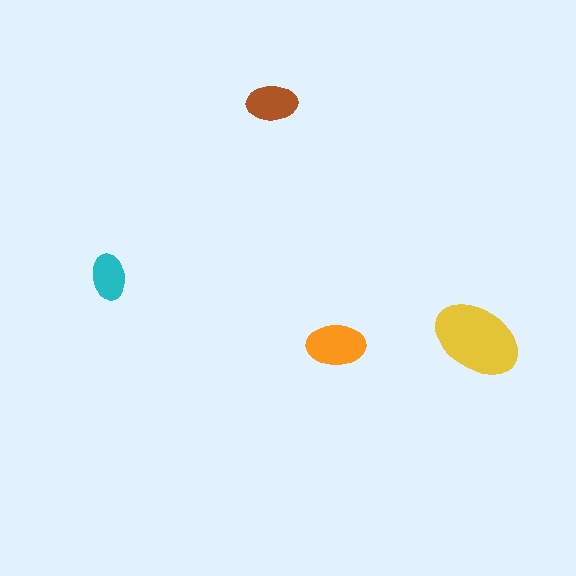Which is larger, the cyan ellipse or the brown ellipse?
The brown one.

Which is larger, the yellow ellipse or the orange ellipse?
The yellow one.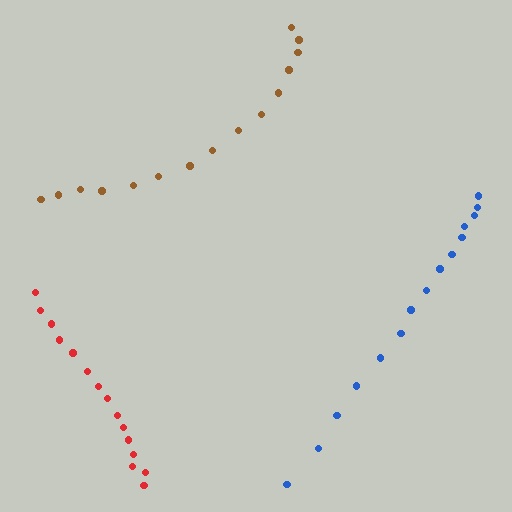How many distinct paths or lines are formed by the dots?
There are 3 distinct paths.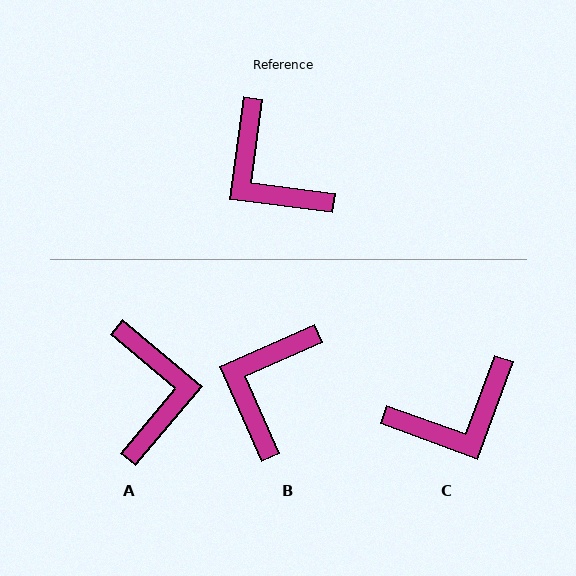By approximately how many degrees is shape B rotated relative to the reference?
Approximately 58 degrees clockwise.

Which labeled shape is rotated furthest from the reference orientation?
A, about 148 degrees away.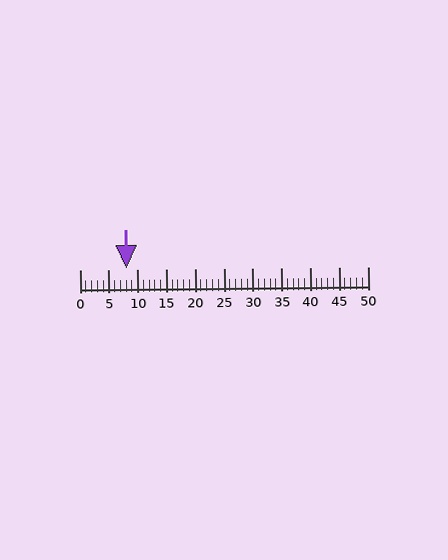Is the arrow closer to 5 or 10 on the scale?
The arrow is closer to 10.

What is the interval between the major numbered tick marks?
The major tick marks are spaced 5 units apart.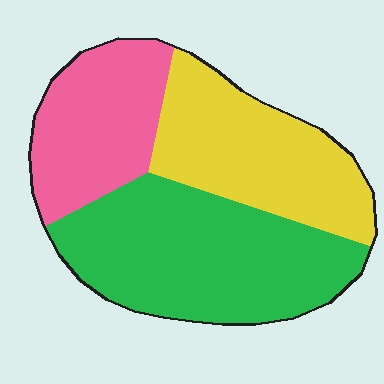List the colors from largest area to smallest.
From largest to smallest: green, yellow, pink.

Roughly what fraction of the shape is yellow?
Yellow covers about 30% of the shape.